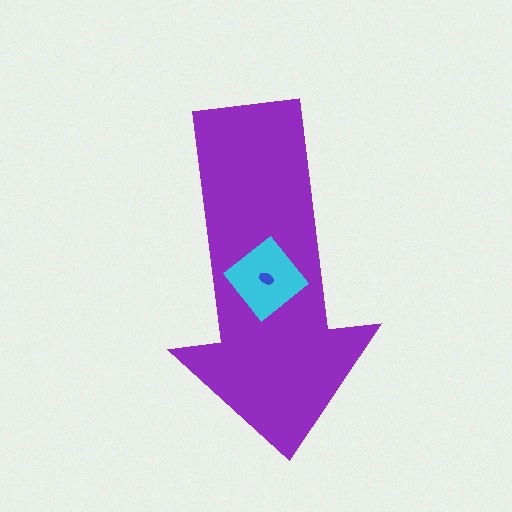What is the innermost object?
The blue ellipse.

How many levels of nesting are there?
3.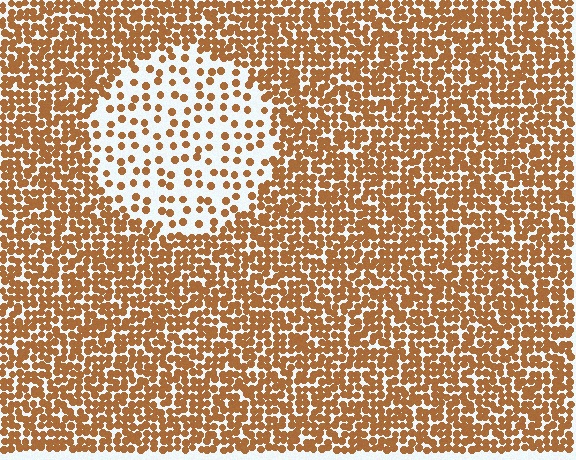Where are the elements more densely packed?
The elements are more densely packed outside the circle boundary.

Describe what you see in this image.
The image contains small brown elements arranged at two different densities. A circle-shaped region is visible where the elements are less densely packed than the surrounding area.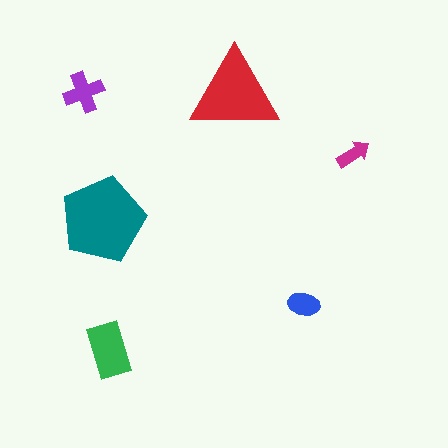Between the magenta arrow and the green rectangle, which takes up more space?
The green rectangle.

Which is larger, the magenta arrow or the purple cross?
The purple cross.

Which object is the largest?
The teal pentagon.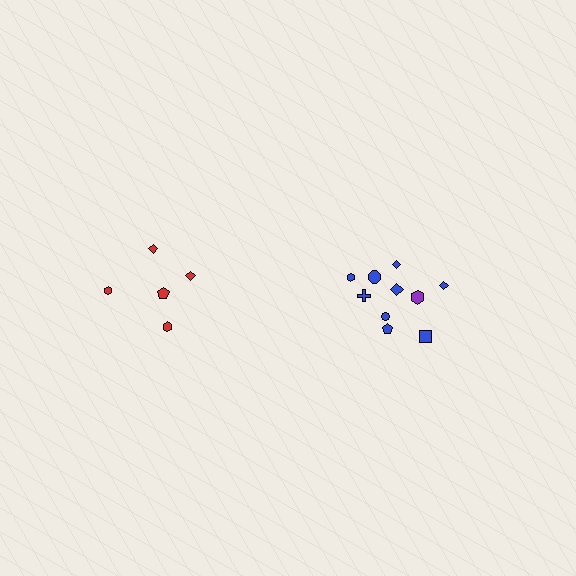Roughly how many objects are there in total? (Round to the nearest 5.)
Roughly 15 objects in total.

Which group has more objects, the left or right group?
The right group.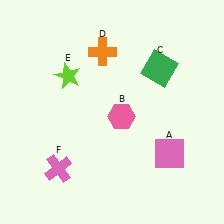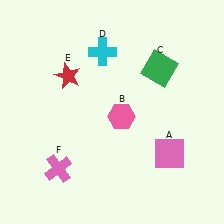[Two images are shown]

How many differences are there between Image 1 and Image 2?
There are 2 differences between the two images.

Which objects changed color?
D changed from orange to cyan. E changed from lime to red.